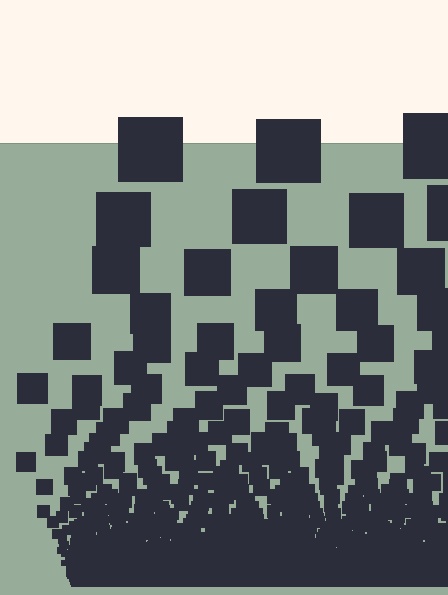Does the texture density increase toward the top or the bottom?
Density increases toward the bottom.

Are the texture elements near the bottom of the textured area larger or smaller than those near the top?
Smaller. The gradient is inverted — elements near the bottom are smaller and denser.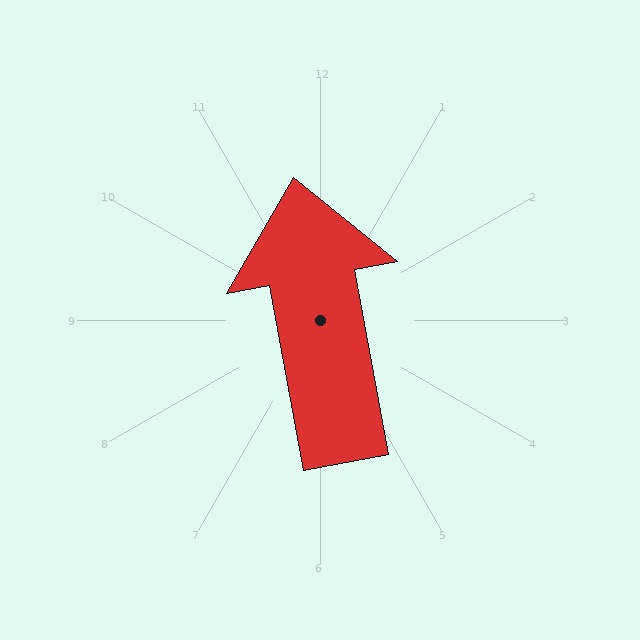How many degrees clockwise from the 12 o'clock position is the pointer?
Approximately 350 degrees.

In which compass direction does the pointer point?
North.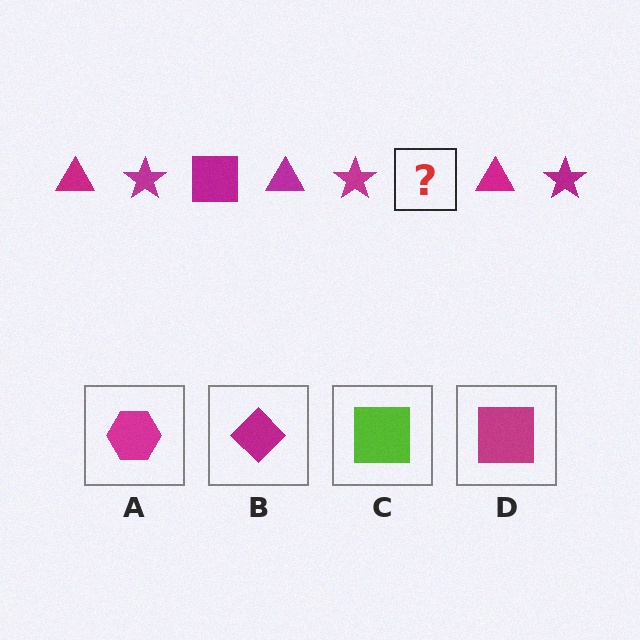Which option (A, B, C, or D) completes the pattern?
D.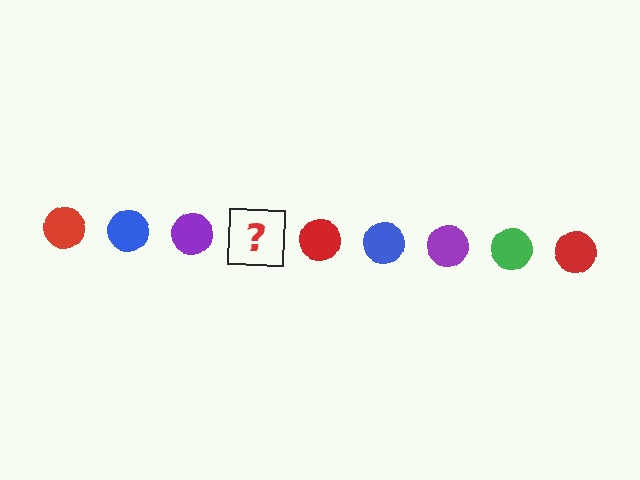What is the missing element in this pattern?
The missing element is a green circle.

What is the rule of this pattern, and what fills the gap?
The rule is that the pattern cycles through red, blue, purple, green circles. The gap should be filled with a green circle.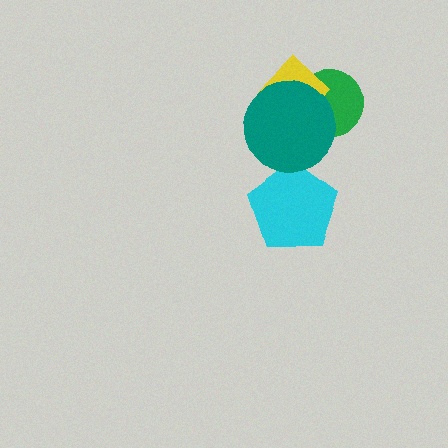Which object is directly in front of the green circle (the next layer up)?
The yellow diamond is directly in front of the green circle.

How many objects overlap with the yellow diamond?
2 objects overlap with the yellow diamond.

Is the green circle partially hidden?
Yes, it is partially covered by another shape.